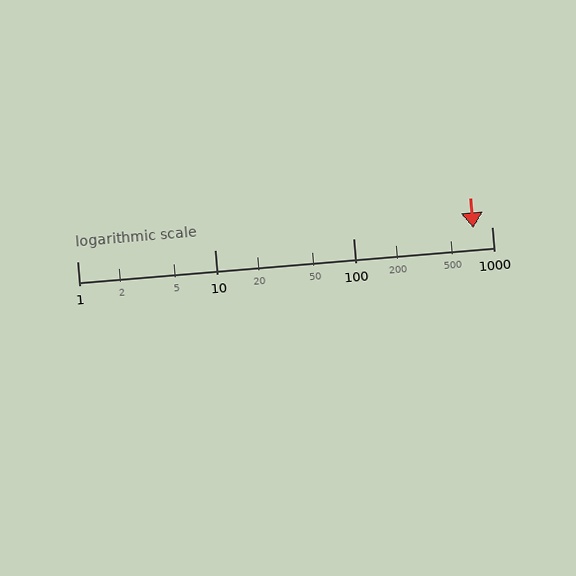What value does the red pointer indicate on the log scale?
The pointer indicates approximately 740.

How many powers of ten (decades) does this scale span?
The scale spans 3 decades, from 1 to 1000.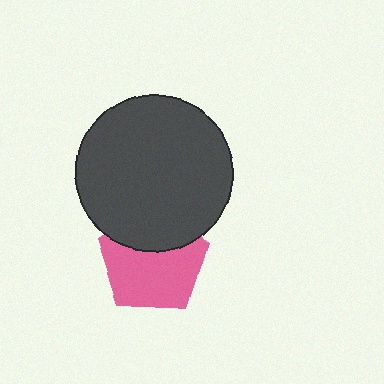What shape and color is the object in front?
The object in front is a dark gray circle.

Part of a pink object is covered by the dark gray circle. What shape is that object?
It is a pentagon.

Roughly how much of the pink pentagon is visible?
Most of it is visible (roughly 66%).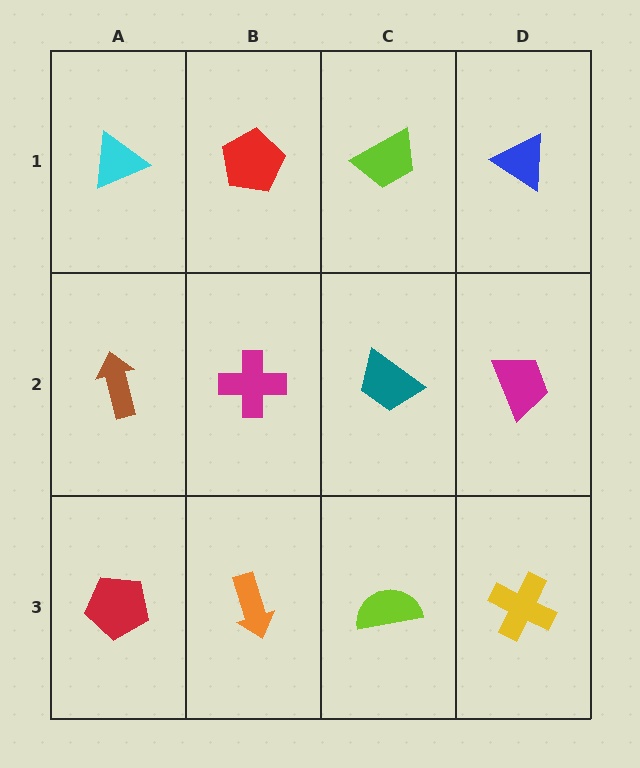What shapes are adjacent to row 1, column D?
A magenta trapezoid (row 2, column D), a lime trapezoid (row 1, column C).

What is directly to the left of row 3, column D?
A lime semicircle.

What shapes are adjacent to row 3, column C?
A teal trapezoid (row 2, column C), an orange arrow (row 3, column B), a yellow cross (row 3, column D).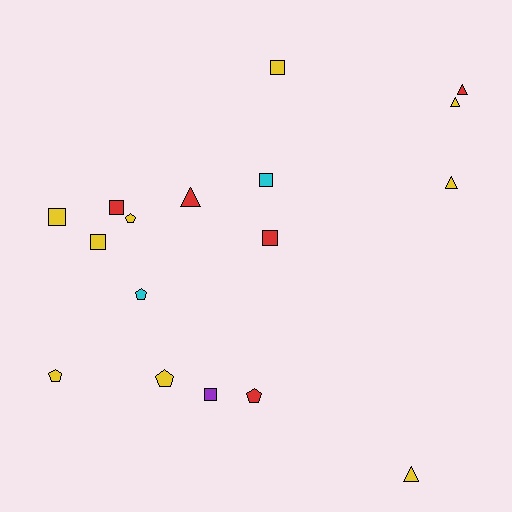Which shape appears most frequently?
Square, with 7 objects.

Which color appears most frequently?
Yellow, with 9 objects.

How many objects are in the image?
There are 17 objects.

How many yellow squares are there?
There are 3 yellow squares.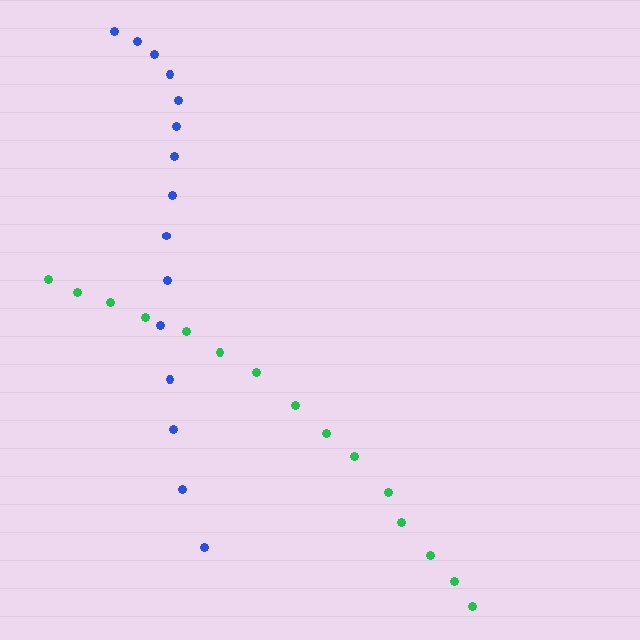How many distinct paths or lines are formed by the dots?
There are 2 distinct paths.